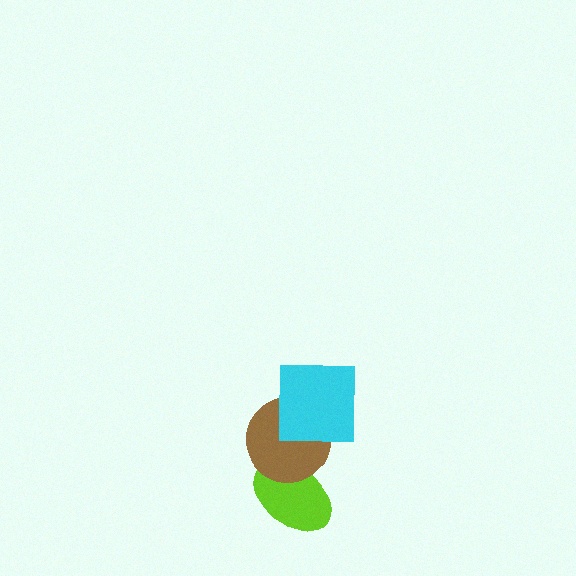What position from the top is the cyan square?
The cyan square is 1st from the top.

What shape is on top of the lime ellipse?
The brown circle is on top of the lime ellipse.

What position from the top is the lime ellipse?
The lime ellipse is 3rd from the top.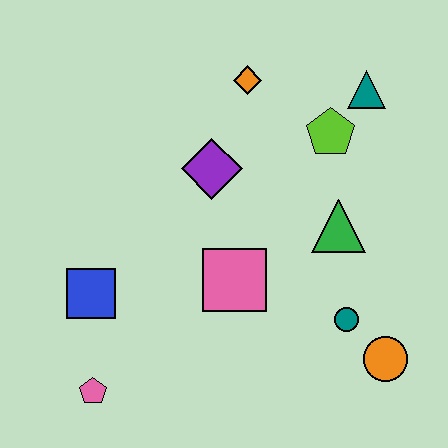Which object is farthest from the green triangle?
The pink pentagon is farthest from the green triangle.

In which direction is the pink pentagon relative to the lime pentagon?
The pink pentagon is below the lime pentagon.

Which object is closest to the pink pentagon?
The blue square is closest to the pink pentagon.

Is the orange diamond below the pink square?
No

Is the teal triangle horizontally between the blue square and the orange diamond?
No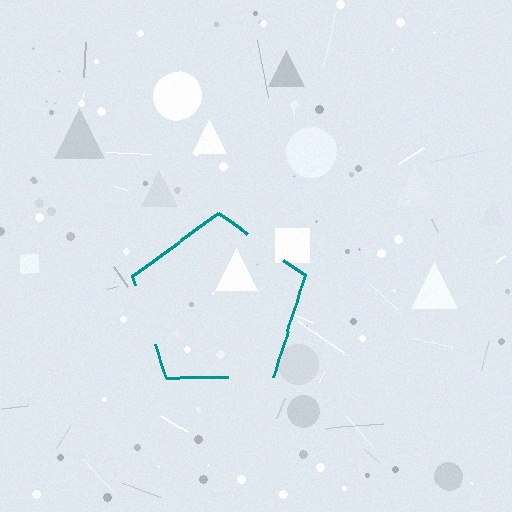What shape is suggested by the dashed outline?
The dashed outline suggests a pentagon.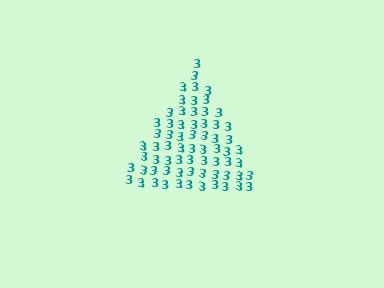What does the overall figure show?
The overall figure shows a triangle.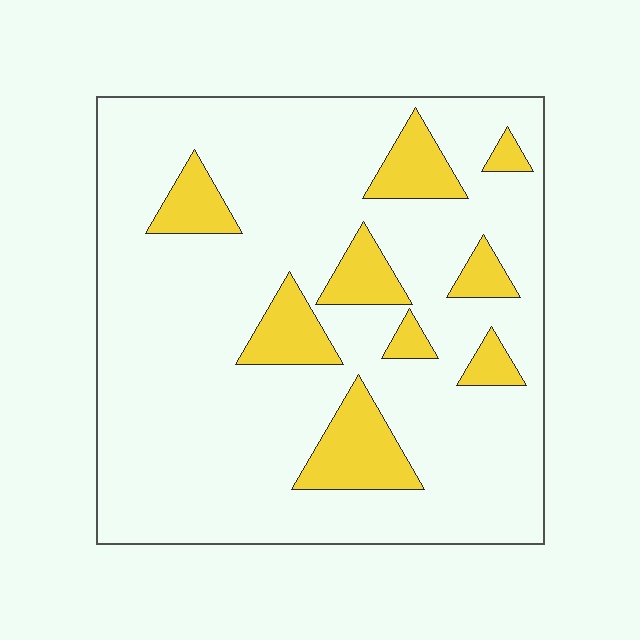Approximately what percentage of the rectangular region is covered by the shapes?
Approximately 15%.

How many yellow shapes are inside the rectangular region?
9.